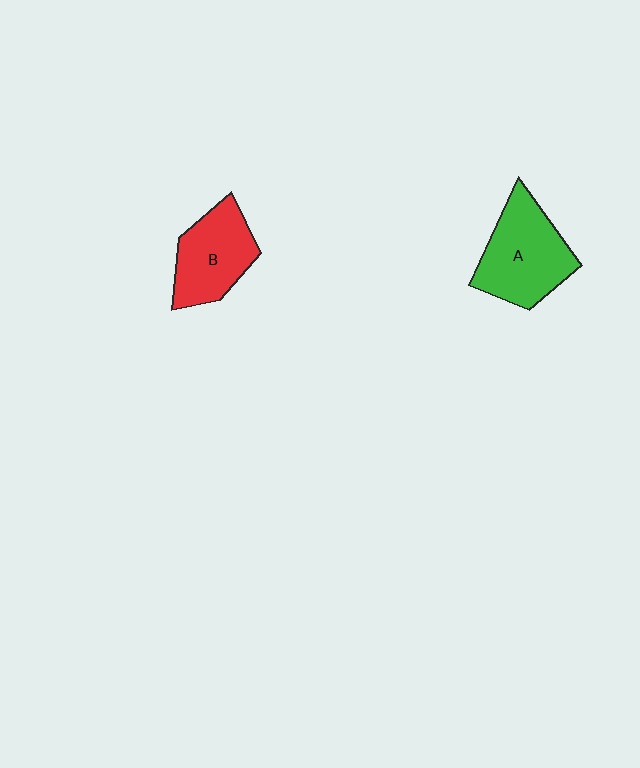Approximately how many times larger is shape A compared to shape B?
Approximately 1.2 times.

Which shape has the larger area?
Shape A (green).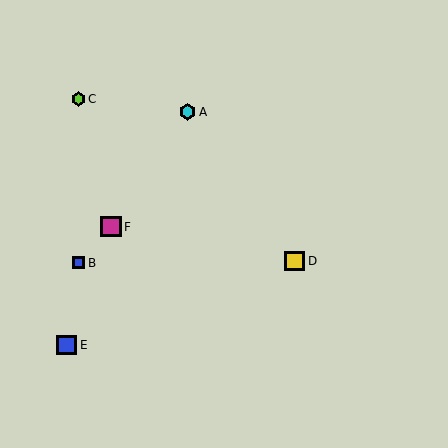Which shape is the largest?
The magenta square (labeled F) is the largest.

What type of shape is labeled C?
Shape C is a lime hexagon.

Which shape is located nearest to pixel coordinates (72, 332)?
The blue square (labeled E) at (67, 345) is nearest to that location.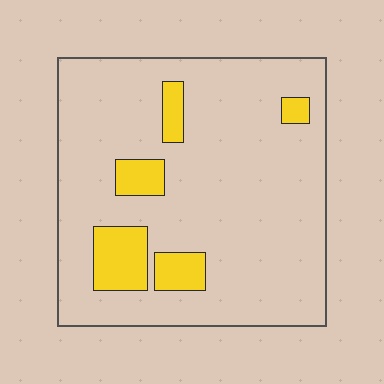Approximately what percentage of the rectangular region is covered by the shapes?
Approximately 15%.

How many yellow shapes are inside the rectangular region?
5.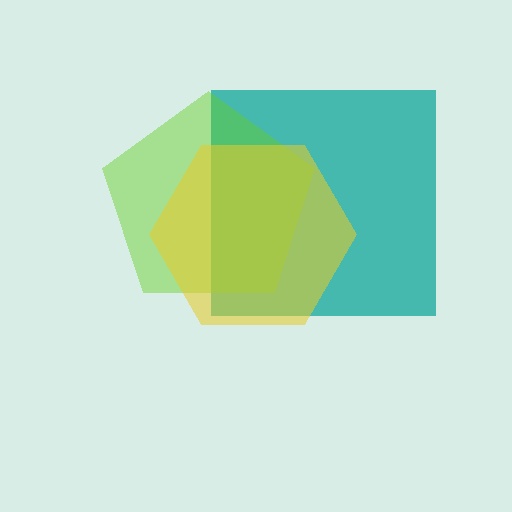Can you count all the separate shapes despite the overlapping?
Yes, there are 3 separate shapes.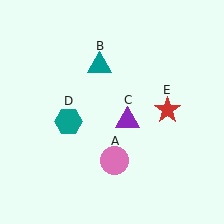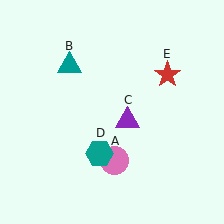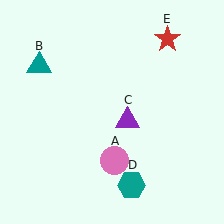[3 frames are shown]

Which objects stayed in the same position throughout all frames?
Pink circle (object A) and purple triangle (object C) remained stationary.